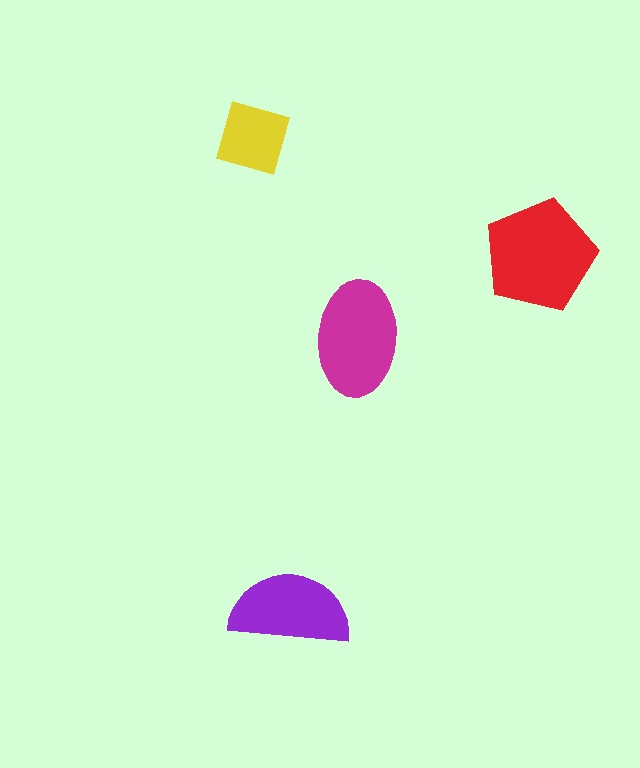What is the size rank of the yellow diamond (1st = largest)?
4th.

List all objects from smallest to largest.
The yellow diamond, the purple semicircle, the magenta ellipse, the red pentagon.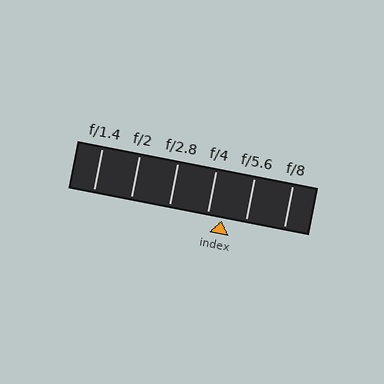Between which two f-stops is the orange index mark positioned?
The index mark is between f/4 and f/5.6.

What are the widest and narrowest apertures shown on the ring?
The widest aperture shown is f/1.4 and the narrowest is f/8.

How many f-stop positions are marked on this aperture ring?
There are 6 f-stop positions marked.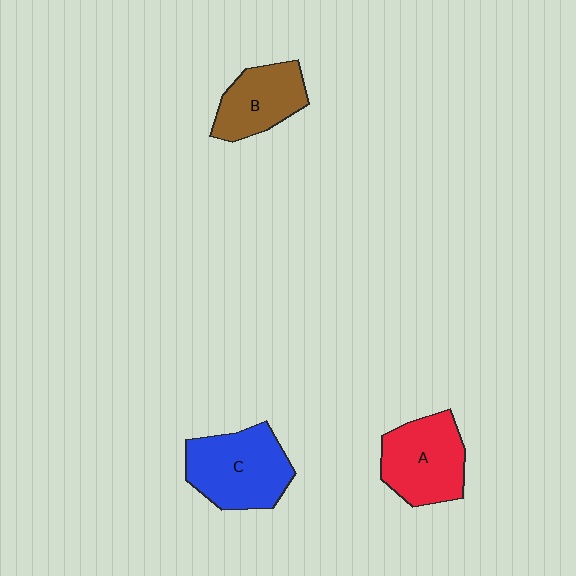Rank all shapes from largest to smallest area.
From largest to smallest: C (blue), A (red), B (brown).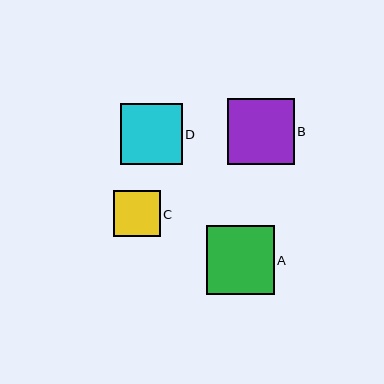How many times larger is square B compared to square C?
Square B is approximately 1.4 times the size of square C.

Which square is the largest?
Square A is the largest with a size of approximately 68 pixels.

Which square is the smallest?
Square C is the smallest with a size of approximately 46 pixels.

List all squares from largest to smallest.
From largest to smallest: A, B, D, C.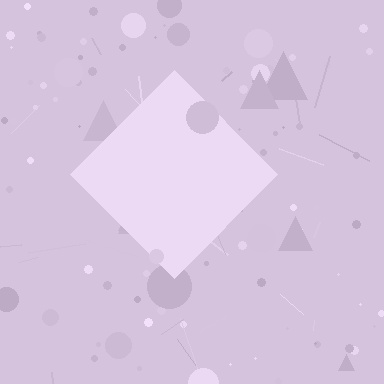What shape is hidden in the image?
A diamond is hidden in the image.